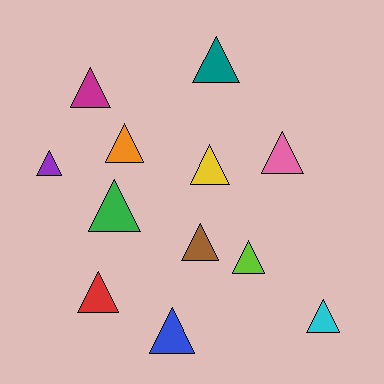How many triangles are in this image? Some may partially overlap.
There are 12 triangles.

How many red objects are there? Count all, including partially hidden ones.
There is 1 red object.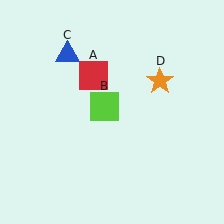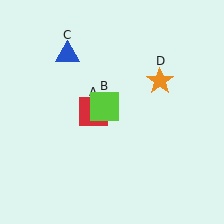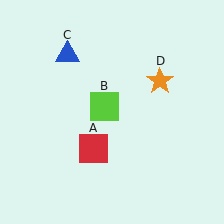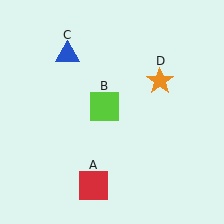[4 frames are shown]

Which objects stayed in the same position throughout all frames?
Lime square (object B) and blue triangle (object C) and orange star (object D) remained stationary.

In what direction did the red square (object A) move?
The red square (object A) moved down.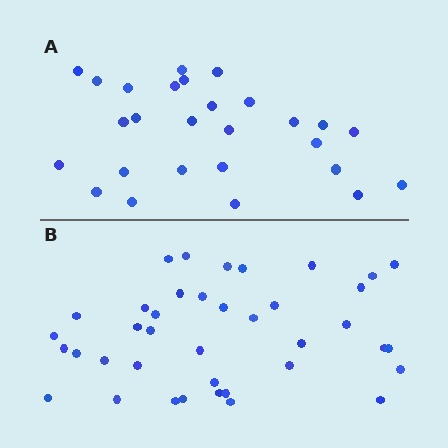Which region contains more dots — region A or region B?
Region B (the bottom region) has more dots.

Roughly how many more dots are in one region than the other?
Region B has roughly 12 or so more dots than region A.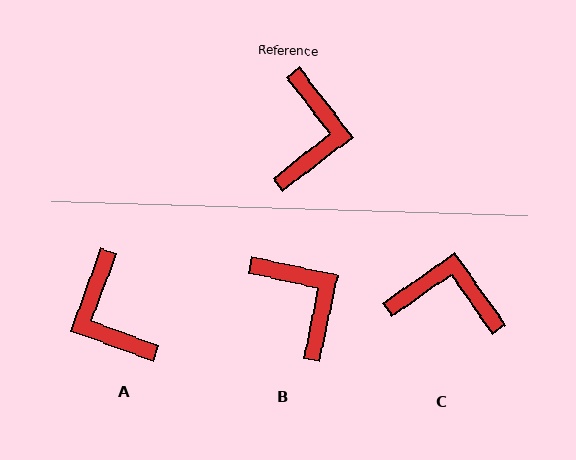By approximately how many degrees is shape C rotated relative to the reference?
Approximately 87 degrees counter-clockwise.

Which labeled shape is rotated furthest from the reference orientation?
A, about 148 degrees away.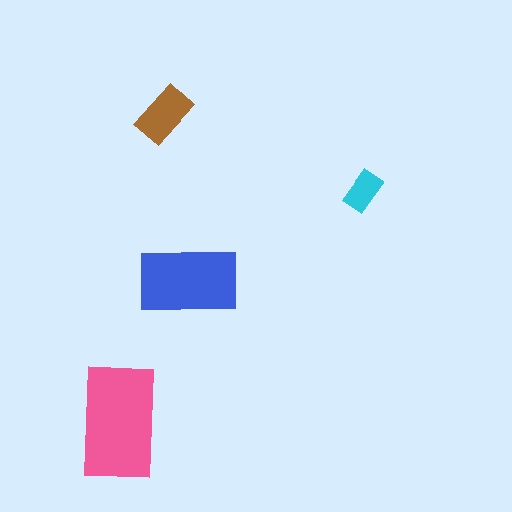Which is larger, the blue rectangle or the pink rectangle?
The pink one.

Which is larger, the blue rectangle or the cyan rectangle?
The blue one.